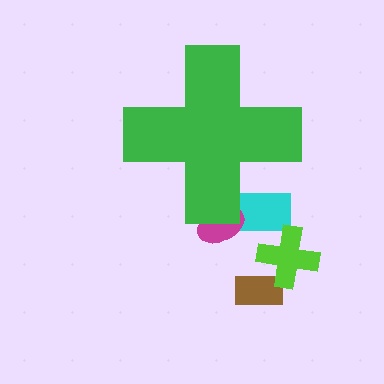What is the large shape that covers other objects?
A green cross.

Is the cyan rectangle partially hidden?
Yes, the cyan rectangle is partially hidden behind the green cross.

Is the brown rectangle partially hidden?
No, the brown rectangle is fully visible.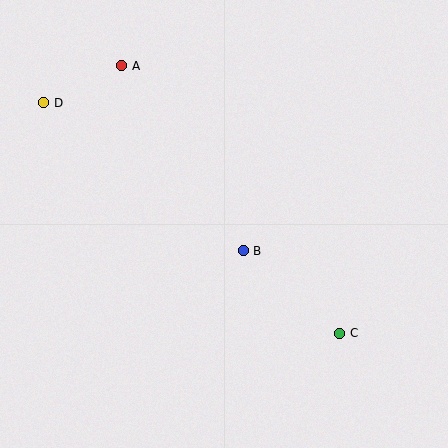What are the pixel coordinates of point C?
Point C is at (340, 333).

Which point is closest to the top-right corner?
Point B is closest to the top-right corner.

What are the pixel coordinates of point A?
Point A is at (122, 66).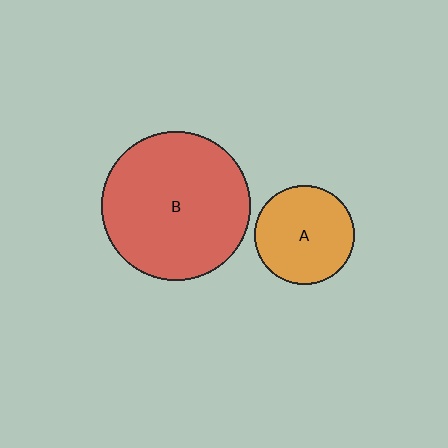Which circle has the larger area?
Circle B (red).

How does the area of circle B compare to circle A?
Approximately 2.2 times.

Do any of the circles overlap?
No, none of the circles overlap.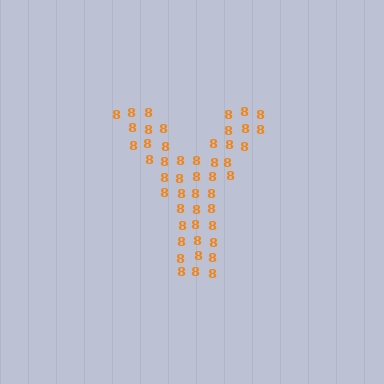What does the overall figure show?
The overall figure shows the letter Y.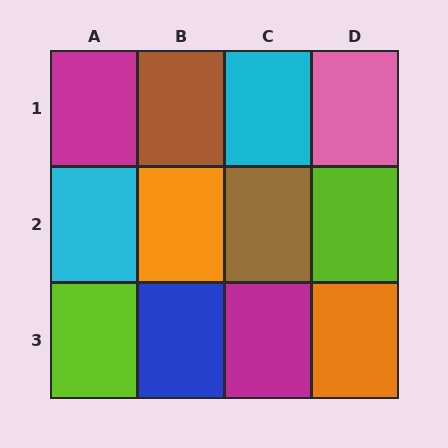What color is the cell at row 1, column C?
Cyan.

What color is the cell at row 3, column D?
Orange.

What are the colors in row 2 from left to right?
Cyan, orange, brown, lime.